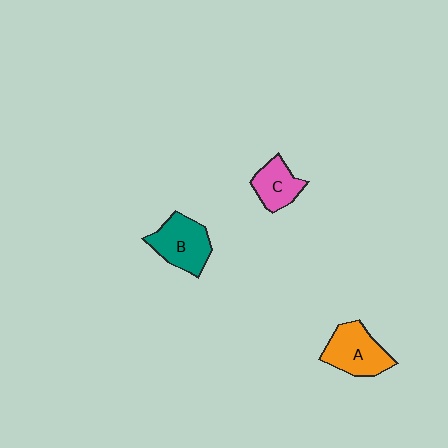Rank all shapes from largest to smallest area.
From largest to smallest: A (orange), B (teal), C (pink).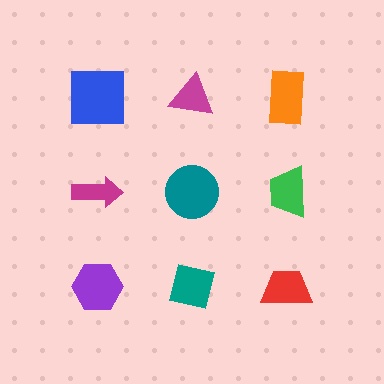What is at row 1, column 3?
An orange rectangle.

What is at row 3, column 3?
A red trapezoid.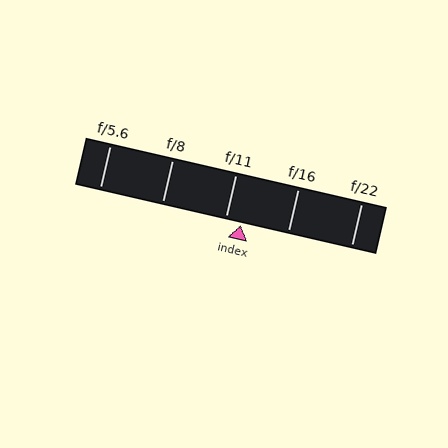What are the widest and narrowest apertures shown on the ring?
The widest aperture shown is f/5.6 and the narrowest is f/22.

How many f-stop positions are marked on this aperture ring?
There are 5 f-stop positions marked.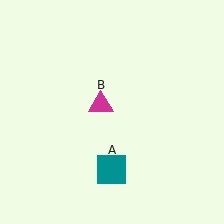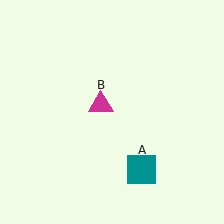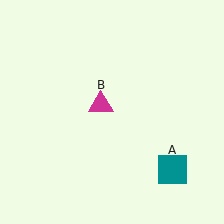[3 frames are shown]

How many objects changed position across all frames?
1 object changed position: teal square (object A).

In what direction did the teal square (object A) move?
The teal square (object A) moved right.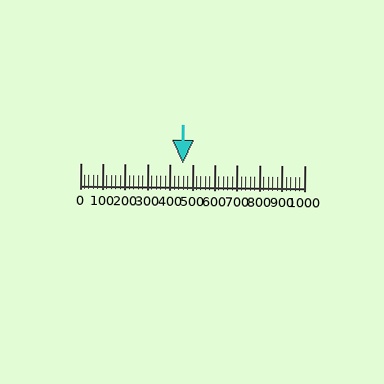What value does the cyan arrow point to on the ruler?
The cyan arrow points to approximately 460.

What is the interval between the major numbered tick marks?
The major tick marks are spaced 100 units apart.